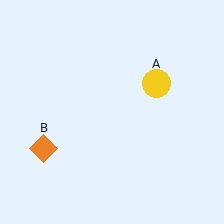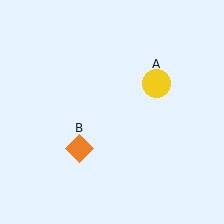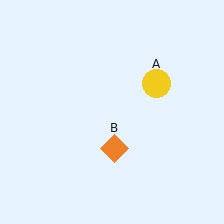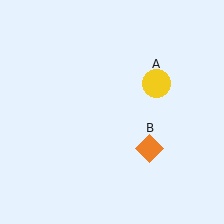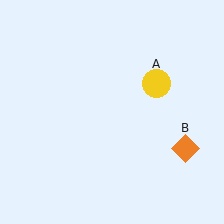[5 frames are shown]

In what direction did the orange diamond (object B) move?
The orange diamond (object B) moved right.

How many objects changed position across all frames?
1 object changed position: orange diamond (object B).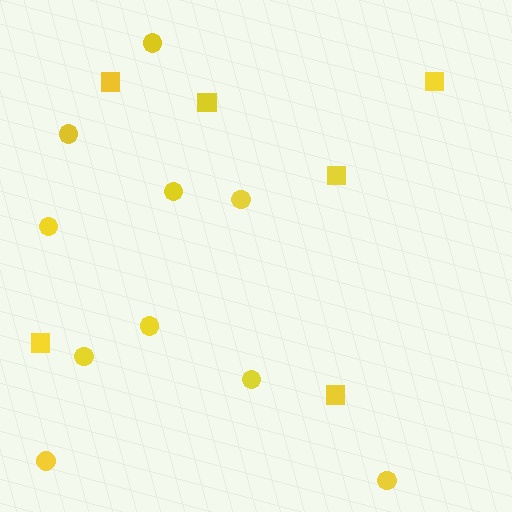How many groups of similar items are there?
There are 2 groups: one group of circles (10) and one group of squares (6).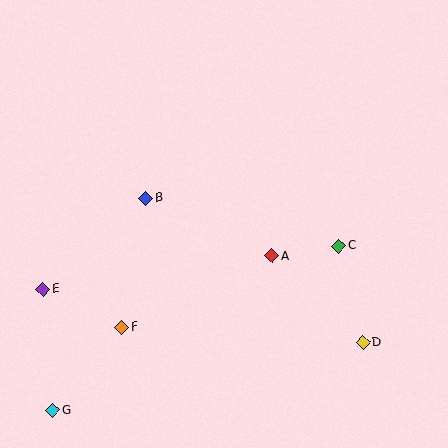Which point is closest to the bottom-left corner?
Point G is closest to the bottom-left corner.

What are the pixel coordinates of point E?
Point E is at (43, 289).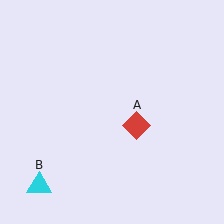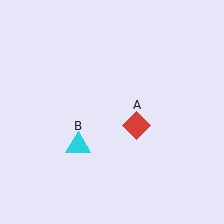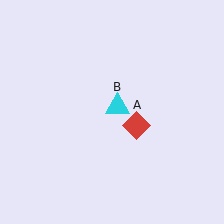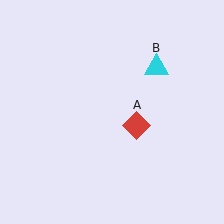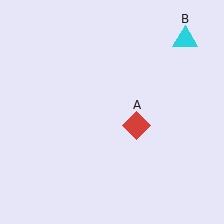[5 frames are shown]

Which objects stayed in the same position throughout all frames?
Red diamond (object A) remained stationary.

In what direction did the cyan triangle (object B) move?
The cyan triangle (object B) moved up and to the right.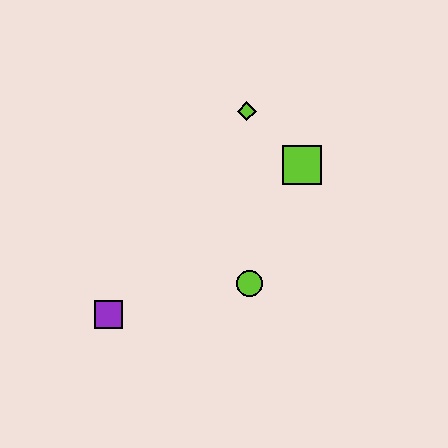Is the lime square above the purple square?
Yes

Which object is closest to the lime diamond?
The lime square is closest to the lime diamond.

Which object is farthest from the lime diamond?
The purple square is farthest from the lime diamond.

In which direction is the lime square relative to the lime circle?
The lime square is above the lime circle.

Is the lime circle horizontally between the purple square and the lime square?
Yes